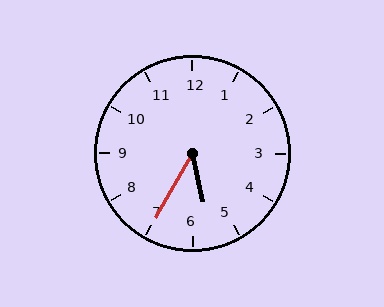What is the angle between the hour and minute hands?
Approximately 42 degrees.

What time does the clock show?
5:35.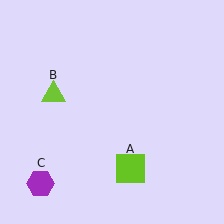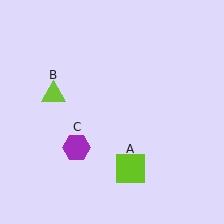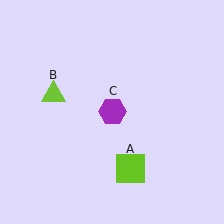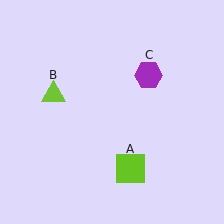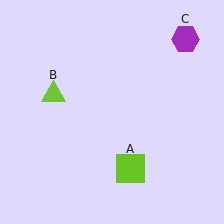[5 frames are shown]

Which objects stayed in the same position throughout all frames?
Lime square (object A) and lime triangle (object B) remained stationary.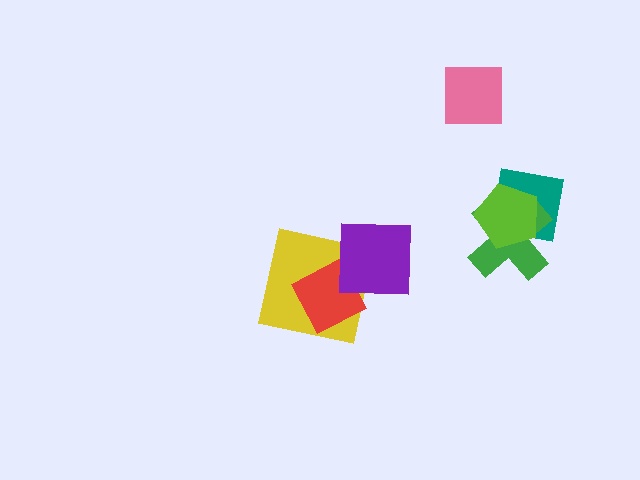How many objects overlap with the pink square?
0 objects overlap with the pink square.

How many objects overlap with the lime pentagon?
2 objects overlap with the lime pentagon.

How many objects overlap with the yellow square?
2 objects overlap with the yellow square.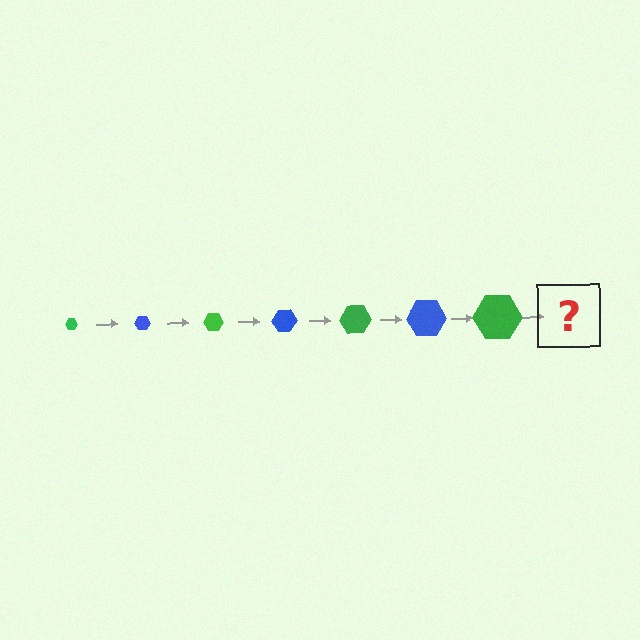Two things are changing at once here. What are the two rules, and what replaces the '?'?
The two rules are that the hexagon grows larger each step and the color cycles through green and blue. The '?' should be a blue hexagon, larger than the previous one.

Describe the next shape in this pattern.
It should be a blue hexagon, larger than the previous one.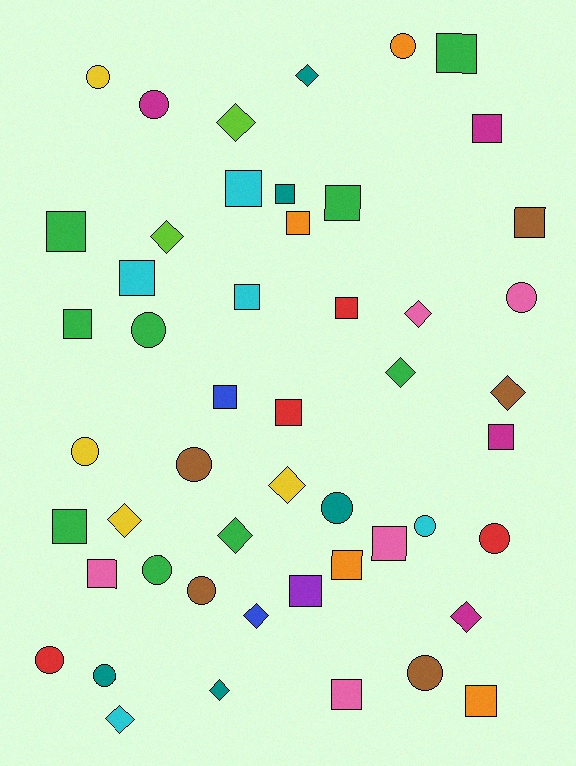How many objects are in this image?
There are 50 objects.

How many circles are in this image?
There are 15 circles.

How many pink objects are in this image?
There are 5 pink objects.